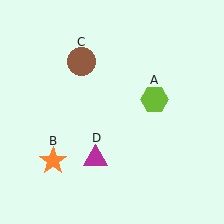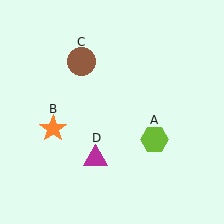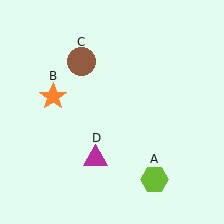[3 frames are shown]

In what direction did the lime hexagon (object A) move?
The lime hexagon (object A) moved down.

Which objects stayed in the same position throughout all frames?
Brown circle (object C) and magenta triangle (object D) remained stationary.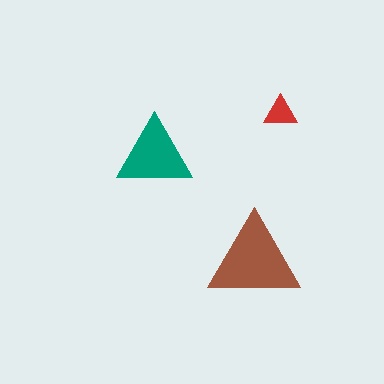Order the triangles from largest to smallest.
the brown one, the teal one, the red one.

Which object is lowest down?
The brown triangle is bottommost.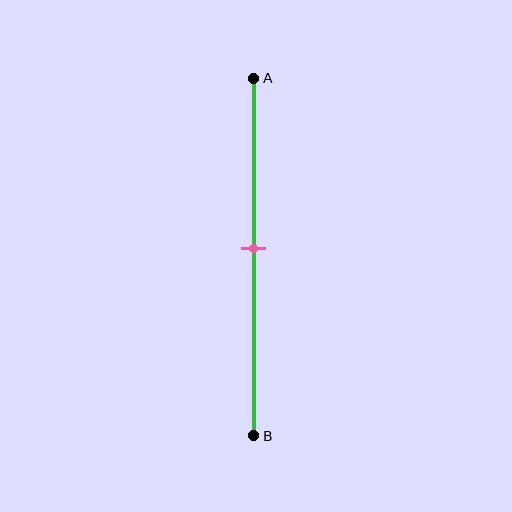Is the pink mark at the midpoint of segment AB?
Yes, the mark is approximately at the midpoint.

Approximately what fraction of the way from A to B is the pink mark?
The pink mark is approximately 50% of the way from A to B.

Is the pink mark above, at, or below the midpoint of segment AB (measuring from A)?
The pink mark is approximately at the midpoint of segment AB.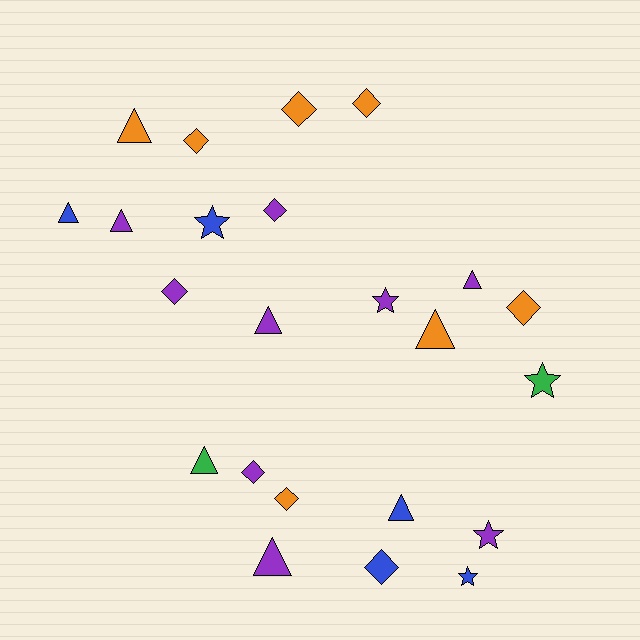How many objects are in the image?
There are 23 objects.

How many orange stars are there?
There are no orange stars.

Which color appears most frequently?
Purple, with 9 objects.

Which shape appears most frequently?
Diamond, with 9 objects.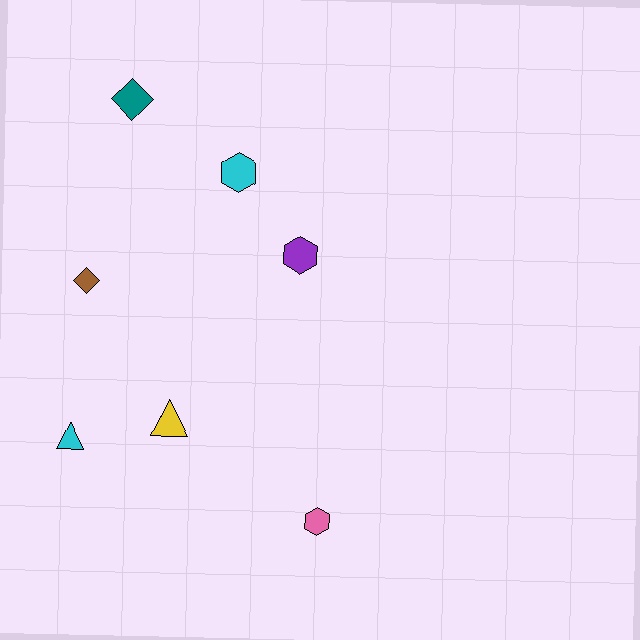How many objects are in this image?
There are 7 objects.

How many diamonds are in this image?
There are 2 diamonds.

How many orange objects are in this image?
There are no orange objects.